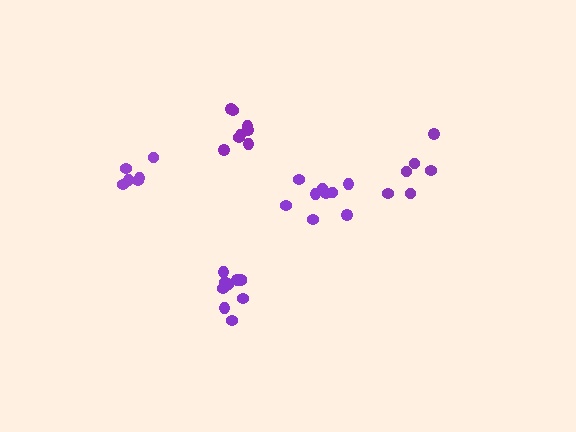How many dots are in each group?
Group 1: 6 dots, Group 2: 8 dots, Group 3: 11 dots, Group 4: 6 dots, Group 5: 9 dots (40 total).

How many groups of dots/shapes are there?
There are 5 groups.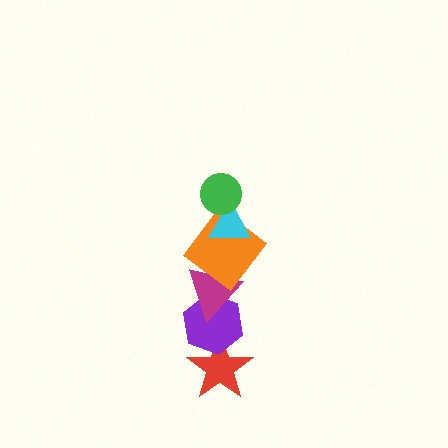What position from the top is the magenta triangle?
The magenta triangle is 4th from the top.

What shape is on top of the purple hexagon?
The magenta triangle is on top of the purple hexagon.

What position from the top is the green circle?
The green circle is 1st from the top.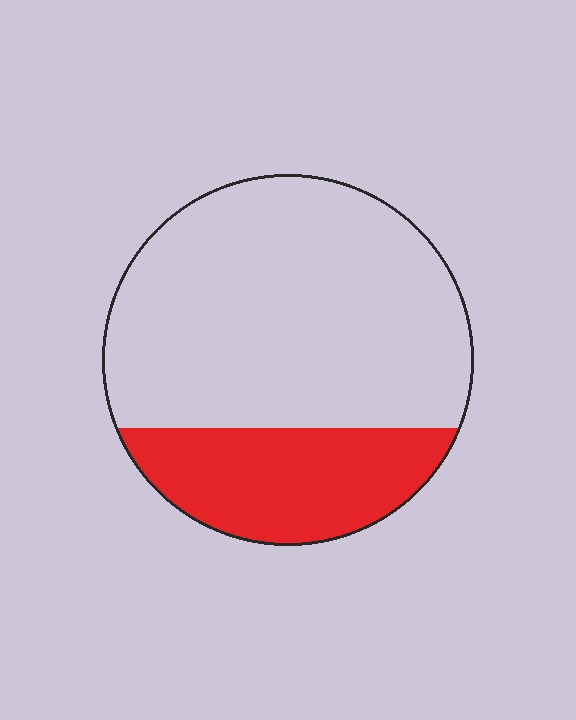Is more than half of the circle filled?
No.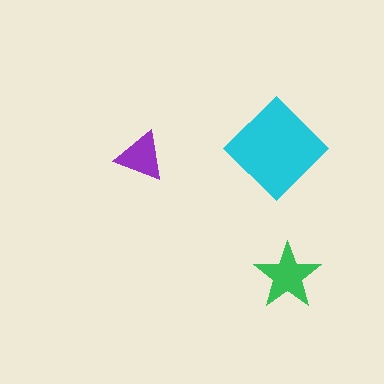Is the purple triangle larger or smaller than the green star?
Smaller.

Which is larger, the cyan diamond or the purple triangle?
The cyan diamond.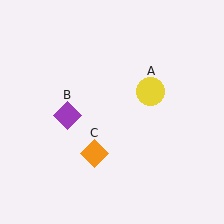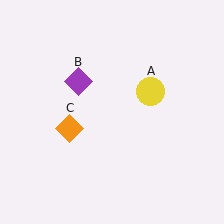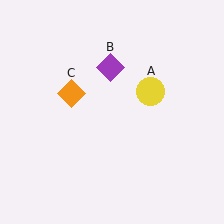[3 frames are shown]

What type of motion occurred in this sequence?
The purple diamond (object B), orange diamond (object C) rotated clockwise around the center of the scene.